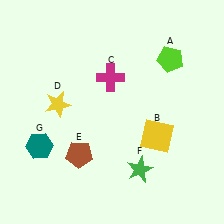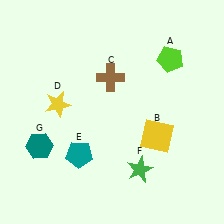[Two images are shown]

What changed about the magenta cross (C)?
In Image 1, C is magenta. In Image 2, it changed to brown.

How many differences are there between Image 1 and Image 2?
There are 2 differences between the two images.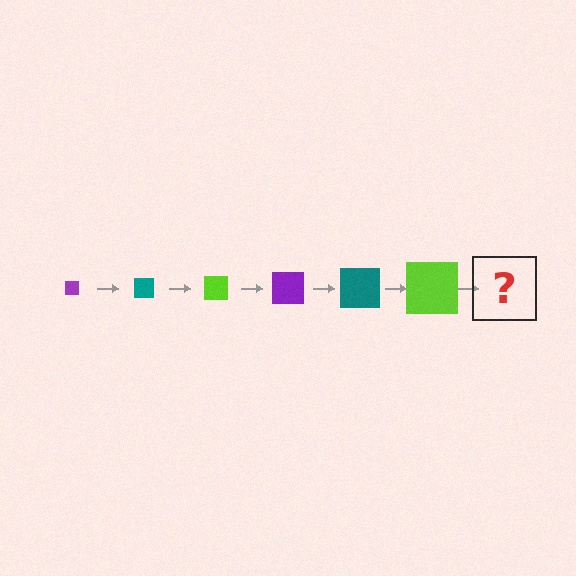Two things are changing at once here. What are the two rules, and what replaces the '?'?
The two rules are that the square grows larger each step and the color cycles through purple, teal, and lime. The '?' should be a purple square, larger than the previous one.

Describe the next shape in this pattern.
It should be a purple square, larger than the previous one.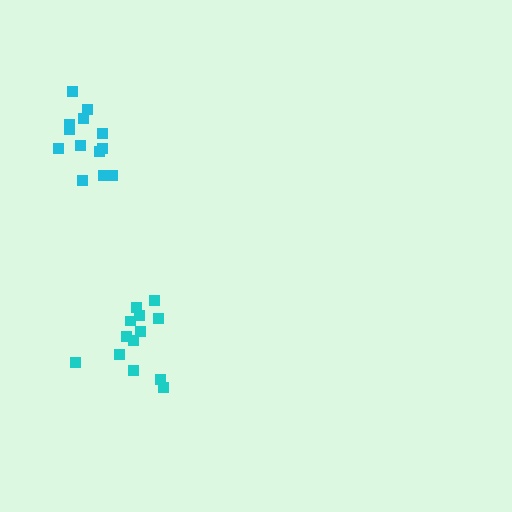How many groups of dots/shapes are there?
There are 2 groups.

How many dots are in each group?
Group 1: 13 dots, Group 2: 13 dots (26 total).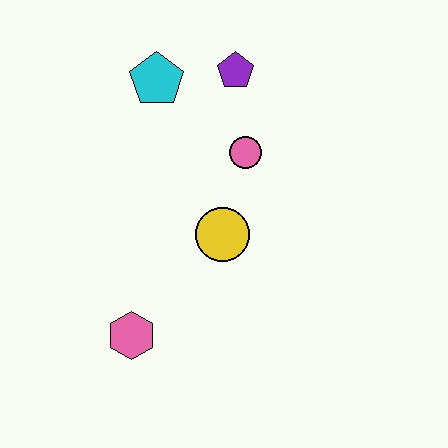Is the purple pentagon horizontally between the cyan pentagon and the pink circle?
Yes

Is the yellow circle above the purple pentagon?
No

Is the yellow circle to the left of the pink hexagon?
No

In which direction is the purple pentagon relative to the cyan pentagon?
The purple pentagon is to the right of the cyan pentagon.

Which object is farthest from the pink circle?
The pink hexagon is farthest from the pink circle.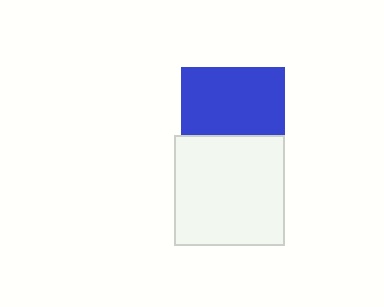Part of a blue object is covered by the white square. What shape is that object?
It is a square.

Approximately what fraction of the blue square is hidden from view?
Roughly 35% of the blue square is hidden behind the white square.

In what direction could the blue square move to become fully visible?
The blue square could move up. That would shift it out from behind the white square entirely.